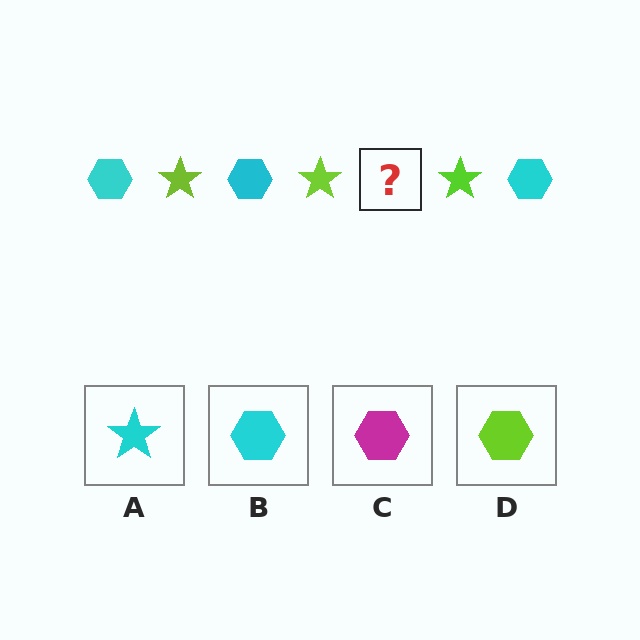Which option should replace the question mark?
Option B.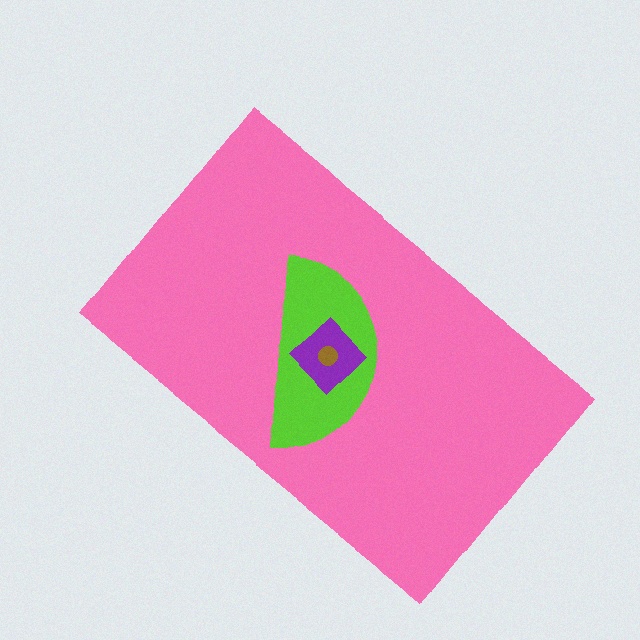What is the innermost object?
The brown circle.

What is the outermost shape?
The pink rectangle.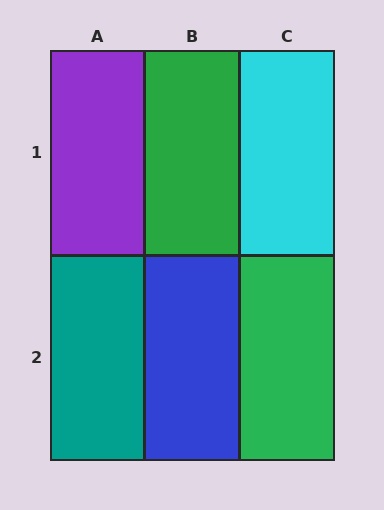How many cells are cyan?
1 cell is cyan.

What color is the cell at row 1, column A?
Purple.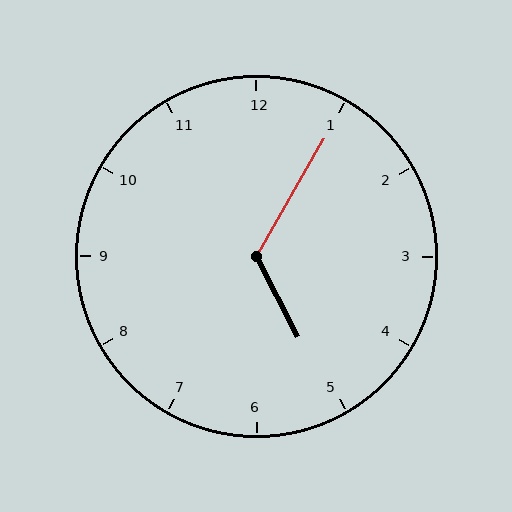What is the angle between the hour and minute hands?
Approximately 122 degrees.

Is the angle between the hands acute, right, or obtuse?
It is obtuse.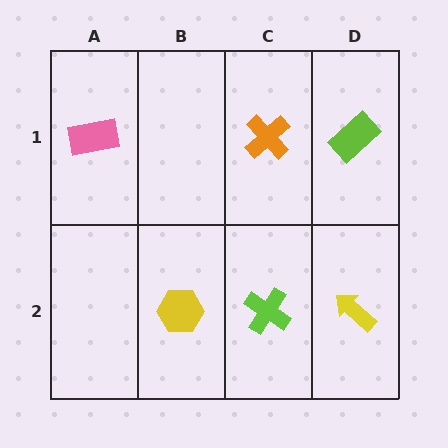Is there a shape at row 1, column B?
No, that cell is empty.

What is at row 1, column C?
An orange cross.